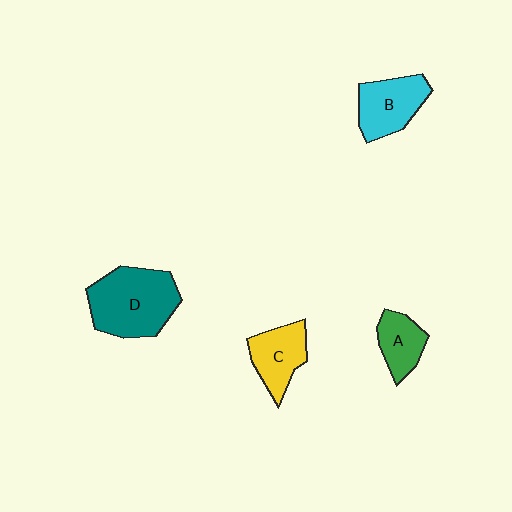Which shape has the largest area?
Shape D (teal).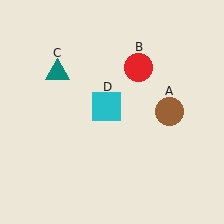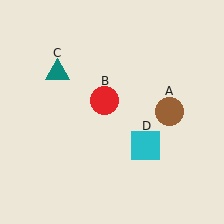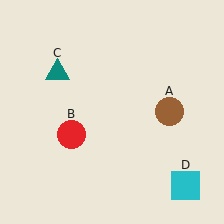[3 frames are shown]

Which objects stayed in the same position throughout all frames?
Brown circle (object A) and teal triangle (object C) remained stationary.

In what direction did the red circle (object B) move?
The red circle (object B) moved down and to the left.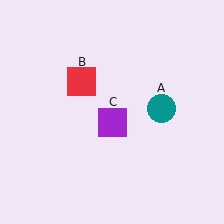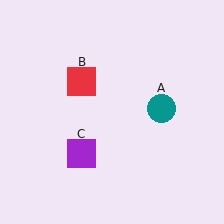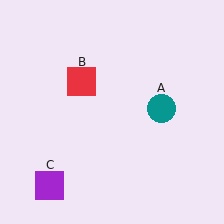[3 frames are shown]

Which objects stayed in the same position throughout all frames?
Teal circle (object A) and red square (object B) remained stationary.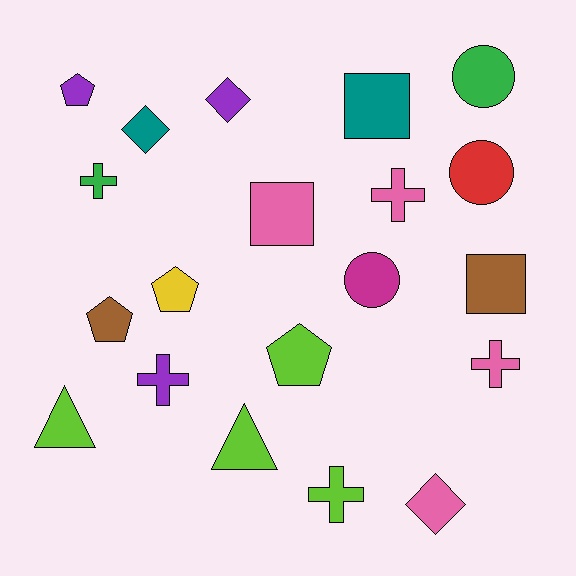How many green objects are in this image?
There are 2 green objects.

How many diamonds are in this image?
There are 3 diamonds.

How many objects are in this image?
There are 20 objects.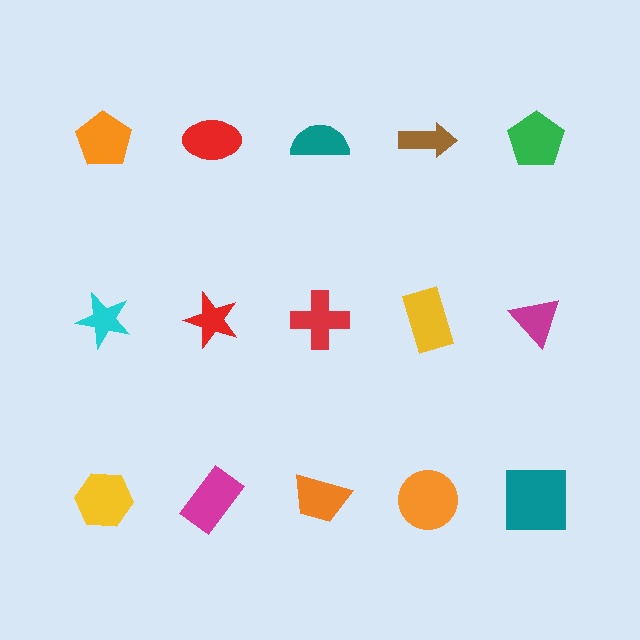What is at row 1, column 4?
A brown arrow.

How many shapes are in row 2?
5 shapes.